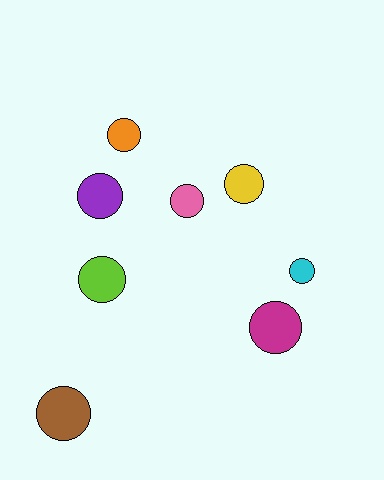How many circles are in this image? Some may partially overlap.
There are 8 circles.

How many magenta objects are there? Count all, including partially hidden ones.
There is 1 magenta object.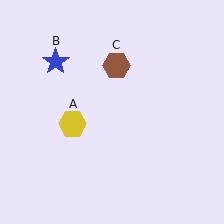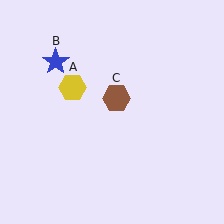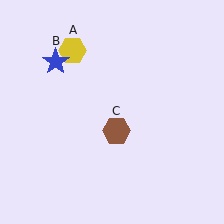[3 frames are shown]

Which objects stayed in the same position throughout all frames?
Blue star (object B) remained stationary.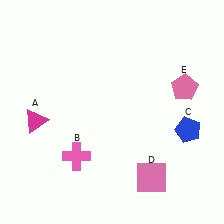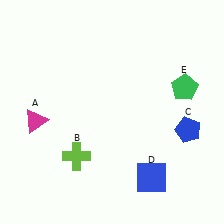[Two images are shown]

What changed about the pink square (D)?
In Image 1, D is pink. In Image 2, it changed to blue.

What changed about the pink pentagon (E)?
In Image 1, E is pink. In Image 2, it changed to green.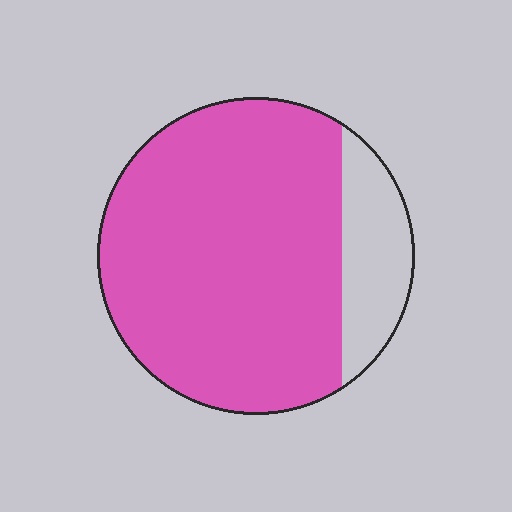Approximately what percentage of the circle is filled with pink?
Approximately 85%.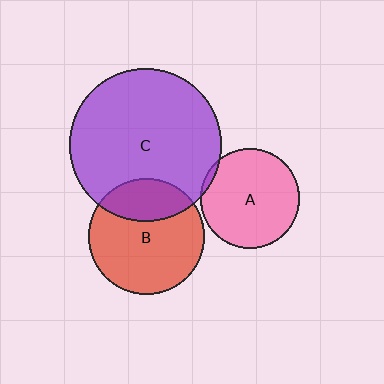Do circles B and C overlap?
Yes.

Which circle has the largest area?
Circle C (purple).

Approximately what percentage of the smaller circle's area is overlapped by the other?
Approximately 25%.